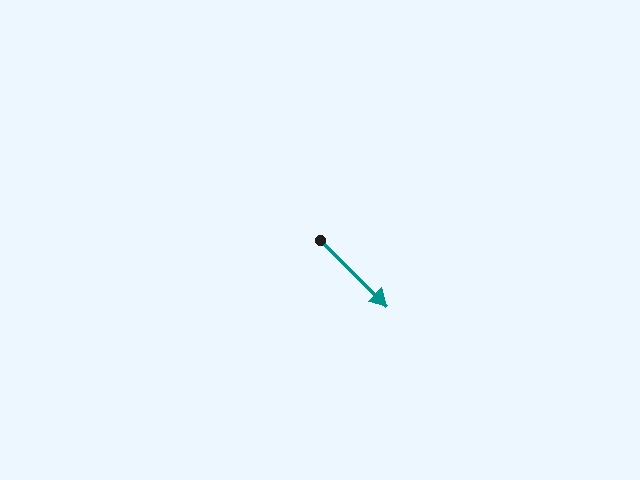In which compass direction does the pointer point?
Southeast.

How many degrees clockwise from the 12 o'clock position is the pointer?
Approximately 135 degrees.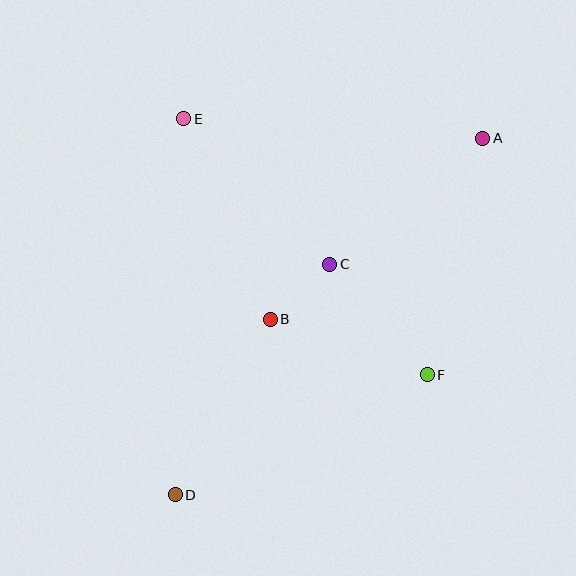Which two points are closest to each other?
Points B and C are closest to each other.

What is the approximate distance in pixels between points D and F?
The distance between D and F is approximately 279 pixels.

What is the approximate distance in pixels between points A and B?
The distance between A and B is approximately 279 pixels.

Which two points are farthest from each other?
Points A and D are farthest from each other.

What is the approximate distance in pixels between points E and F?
The distance between E and F is approximately 353 pixels.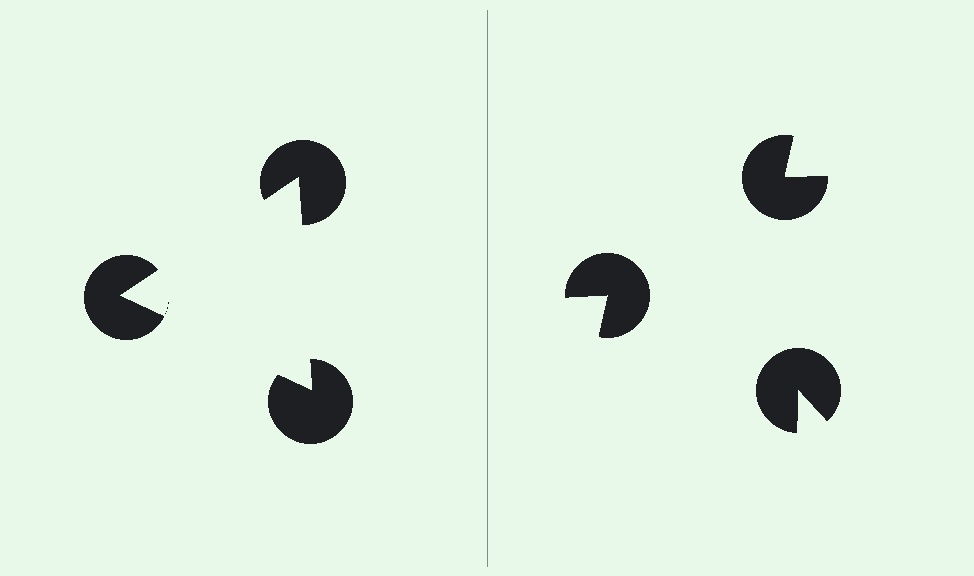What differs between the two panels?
The pac-man discs are positioned identically on both sides; only the wedge orientations differ. On the left they align to a triangle; on the right they are misaligned.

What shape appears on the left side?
An illusory triangle.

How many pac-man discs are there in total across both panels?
6 — 3 on each side.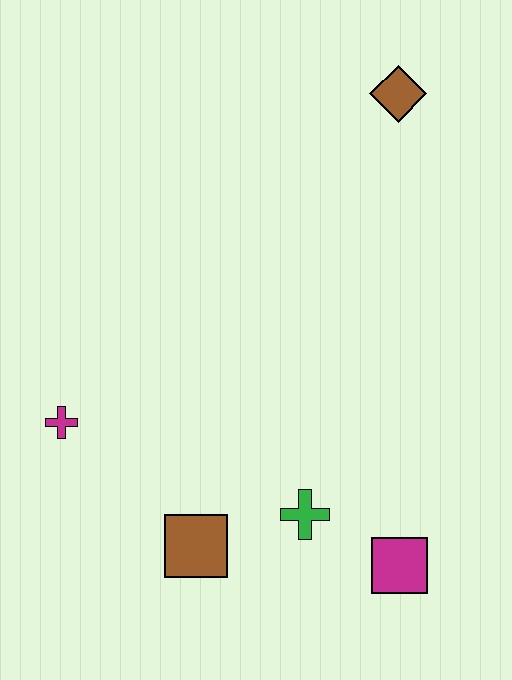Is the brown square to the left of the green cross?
Yes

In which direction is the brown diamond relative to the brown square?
The brown diamond is above the brown square.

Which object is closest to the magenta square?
The green cross is closest to the magenta square.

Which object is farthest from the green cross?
The brown diamond is farthest from the green cross.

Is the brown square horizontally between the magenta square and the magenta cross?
Yes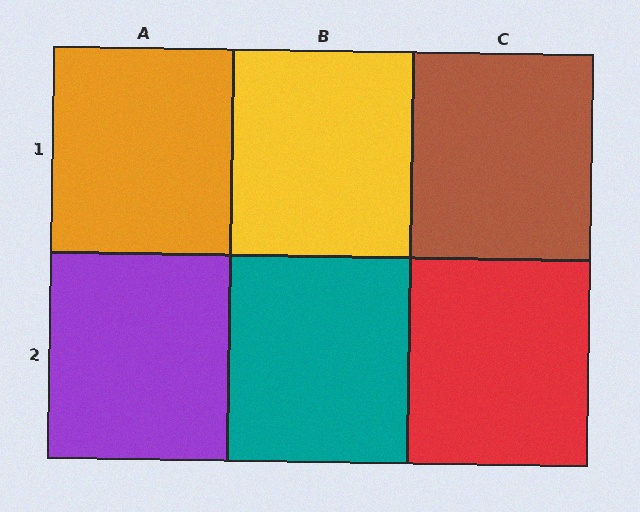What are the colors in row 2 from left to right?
Purple, teal, red.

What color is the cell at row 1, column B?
Yellow.